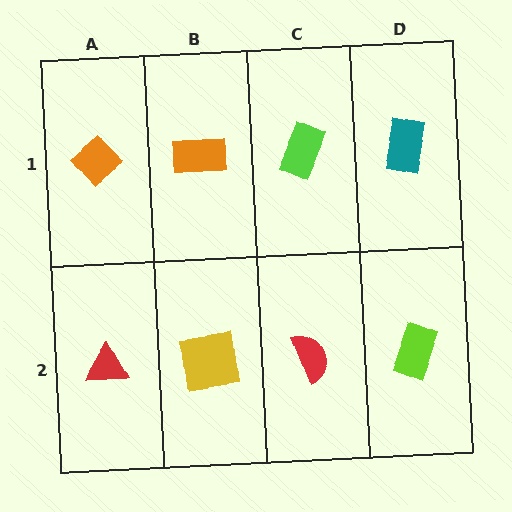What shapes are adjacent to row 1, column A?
A red triangle (row 2, column A), an orange rectangle (row 1, column B).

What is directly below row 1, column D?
A lime rectangle.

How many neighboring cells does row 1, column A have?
2.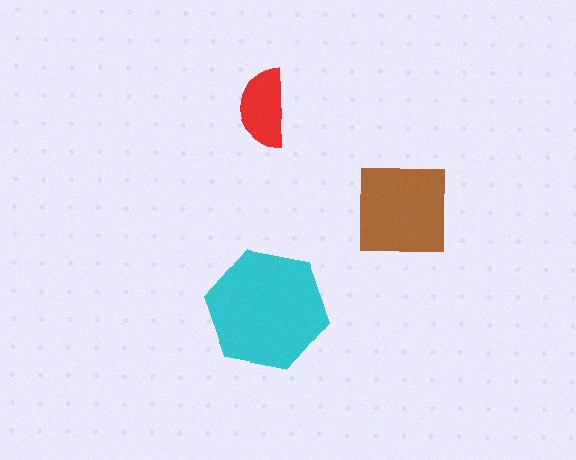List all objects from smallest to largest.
The red semicircle, the brown square, the cyan hexagon.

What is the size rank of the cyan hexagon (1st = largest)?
1st.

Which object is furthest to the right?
The brown square is rightmost.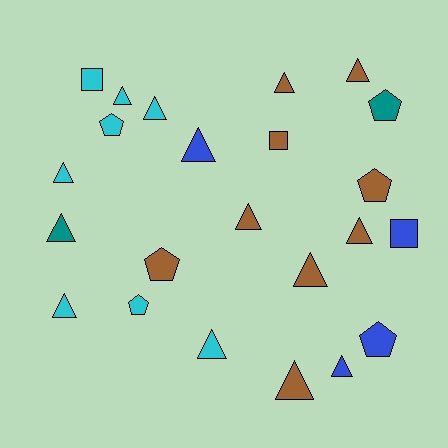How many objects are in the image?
There are 23 objects.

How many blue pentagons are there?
There is 1 blue pentagon.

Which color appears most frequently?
Brown, with 9 objects.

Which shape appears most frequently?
Triangle, with 14 objects.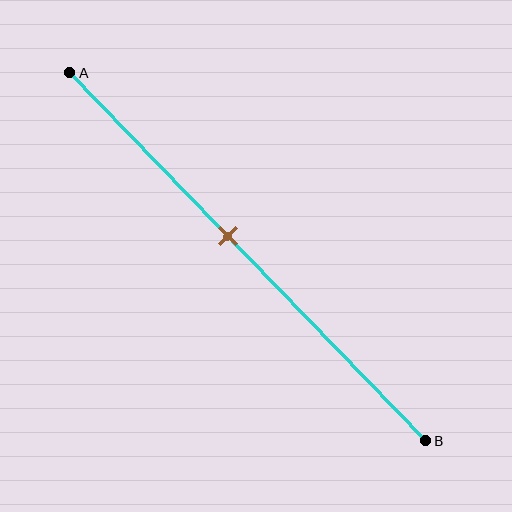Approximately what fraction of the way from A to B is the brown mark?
The brown mark is approximately 45% of the way from A to B.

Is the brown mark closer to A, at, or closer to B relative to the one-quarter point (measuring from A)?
The brown mark is closer to point B than the one-quarter point of segment AB.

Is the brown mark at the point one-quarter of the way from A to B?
No, the mark is at about 45% from A, not at the 25% one-quarter point.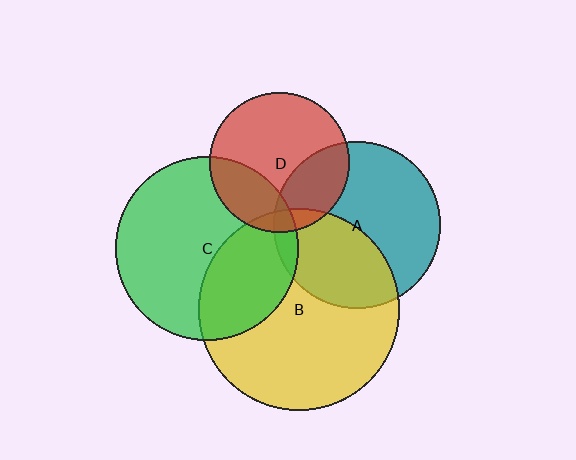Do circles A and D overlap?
Yes.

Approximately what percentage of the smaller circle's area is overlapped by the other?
Approximately 30%.